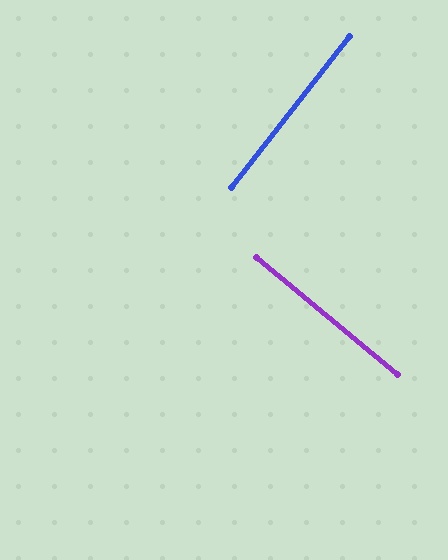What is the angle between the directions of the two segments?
Approximately 88 degrees.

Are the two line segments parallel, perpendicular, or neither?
Perpendicular — they meet at approximately 88°.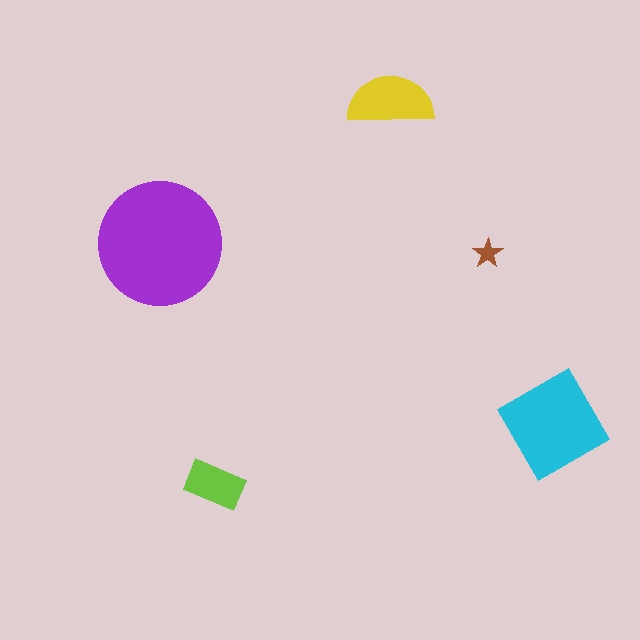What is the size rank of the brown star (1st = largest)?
5th.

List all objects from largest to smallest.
The purple circle, the cyan diamond, the yellow semicircle, the lime rectangle, the brown star.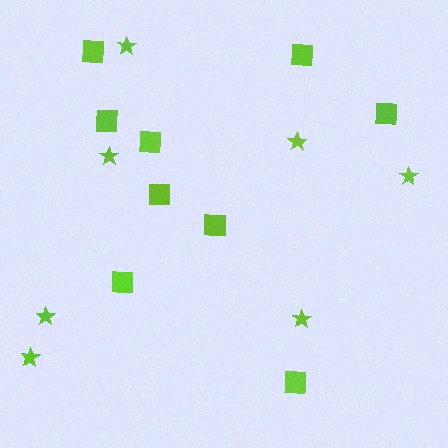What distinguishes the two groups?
There are 2 groups: one group of squares (9) and one group of stars (7).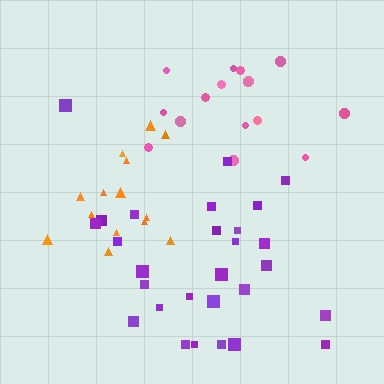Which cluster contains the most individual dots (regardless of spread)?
Purple (28).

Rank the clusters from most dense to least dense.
pink, purple, orange.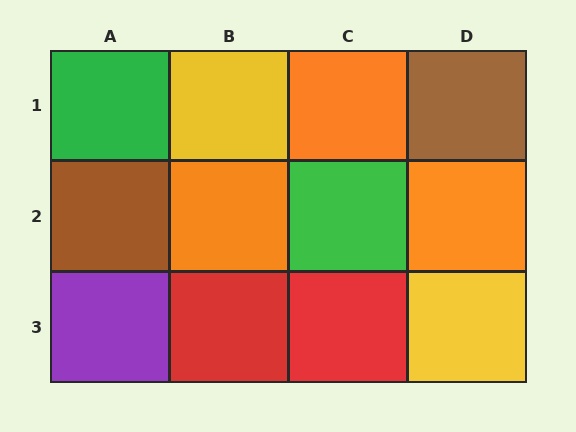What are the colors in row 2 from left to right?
Brown, orange, green, orange.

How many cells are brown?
2 cells are brown.